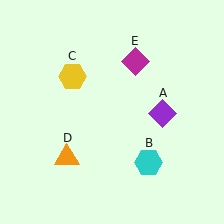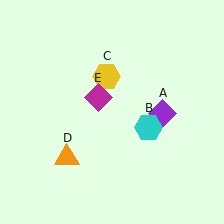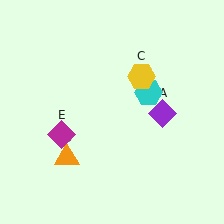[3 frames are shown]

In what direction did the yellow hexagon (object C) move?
The yellow hexagon (object C) moved right.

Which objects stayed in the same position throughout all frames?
Purple diamond (object A) and orange triangle (object D) remained stationary.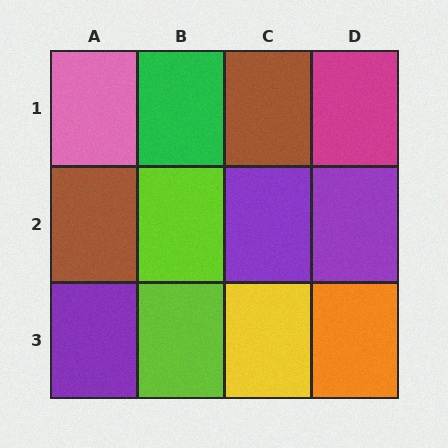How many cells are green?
1 cell is green.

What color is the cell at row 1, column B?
Green.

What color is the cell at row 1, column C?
Brown.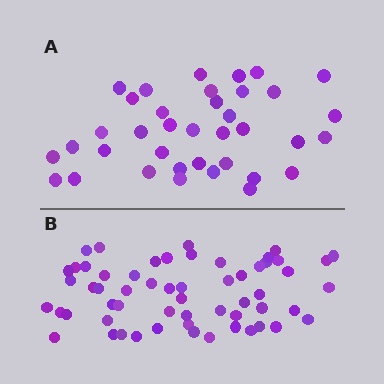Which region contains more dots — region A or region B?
Region B (the bottom region) has more dots.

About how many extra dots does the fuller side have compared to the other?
Region B has approximately 20 more dots than region A.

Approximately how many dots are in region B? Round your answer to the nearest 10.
About 60 dots. (The exact count is 58, which rounds to 60.)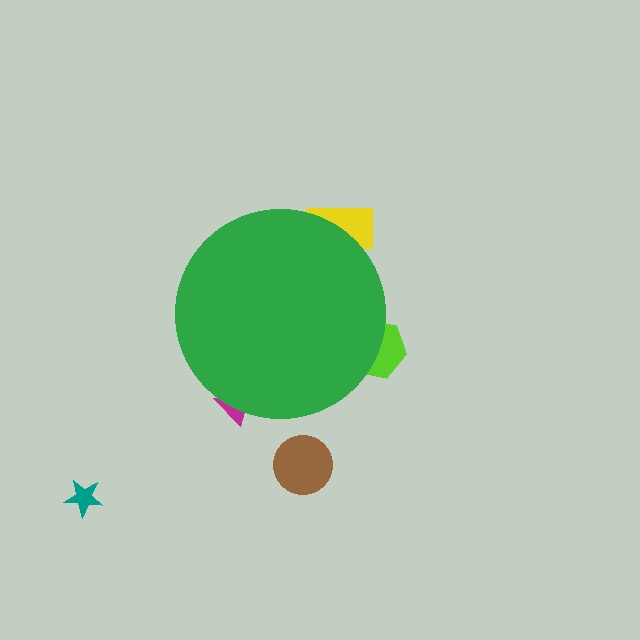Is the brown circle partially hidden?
No, the brown circle is fully visible.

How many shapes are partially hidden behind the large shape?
3 shapes are partially hidden.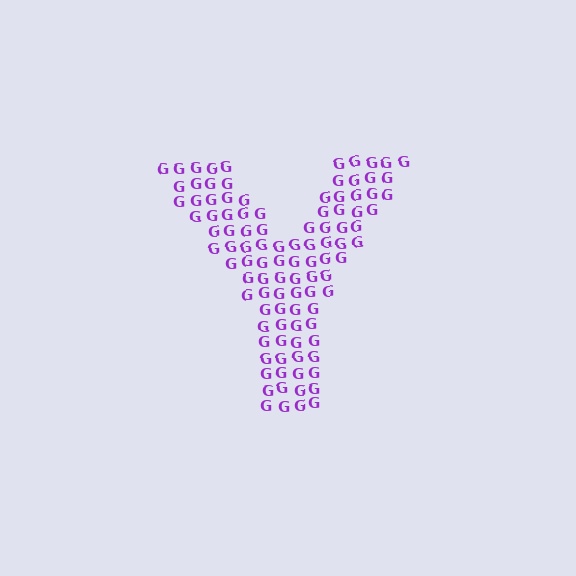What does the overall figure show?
The overall figure shows the letter Y.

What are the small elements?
The small elements are letter G's.